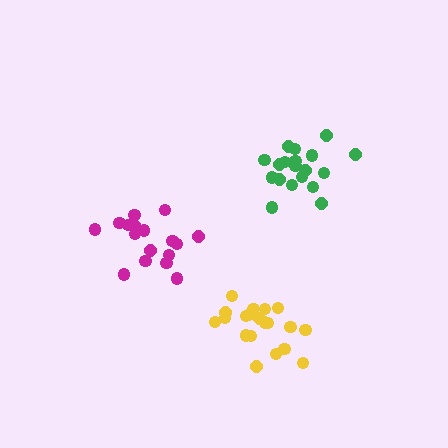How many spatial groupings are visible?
There are 3 spatial groupings.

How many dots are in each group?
Group 1: 20 dots, Group 2: 17 dots, Group 3: 19 dots (56 total).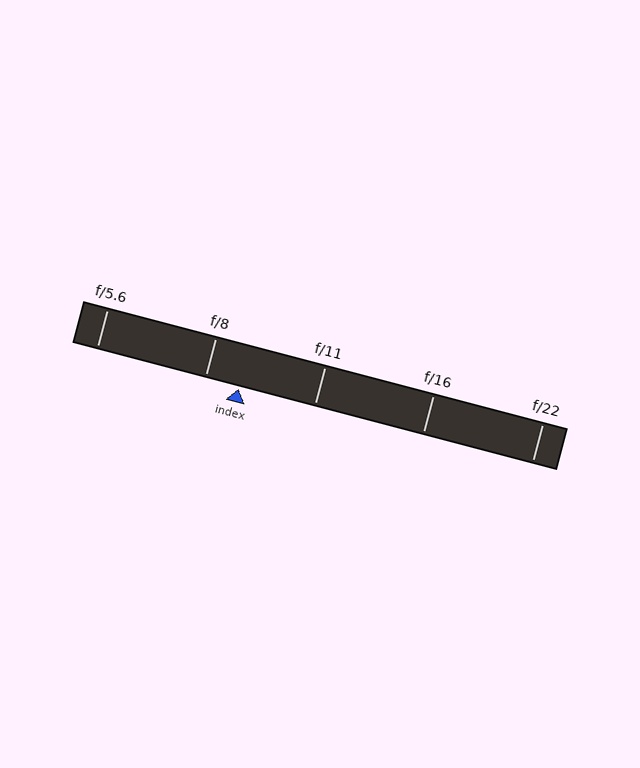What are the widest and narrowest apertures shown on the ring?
The widest aperture shown is f/5.6 and the narrowest is f/22.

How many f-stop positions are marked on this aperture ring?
There are 5 f-stop positions marked.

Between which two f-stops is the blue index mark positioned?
The index mark is between f/8 and f/11.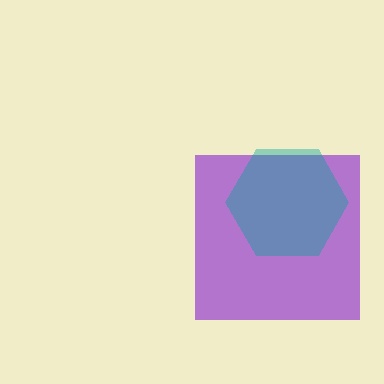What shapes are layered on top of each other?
The layered shapes are: a purple square, a teal hexagon.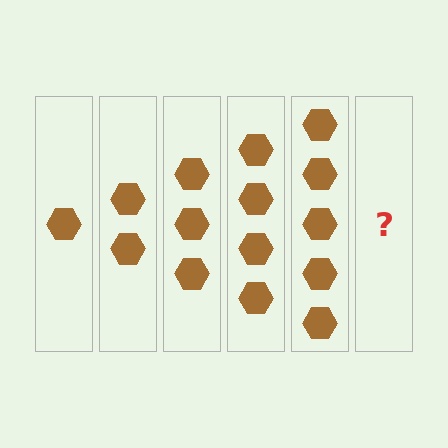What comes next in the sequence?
The next element should be 6 hexagons.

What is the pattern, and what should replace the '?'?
The pattern is that each step adds one more hexagon. The '?' should be 6 hexagons.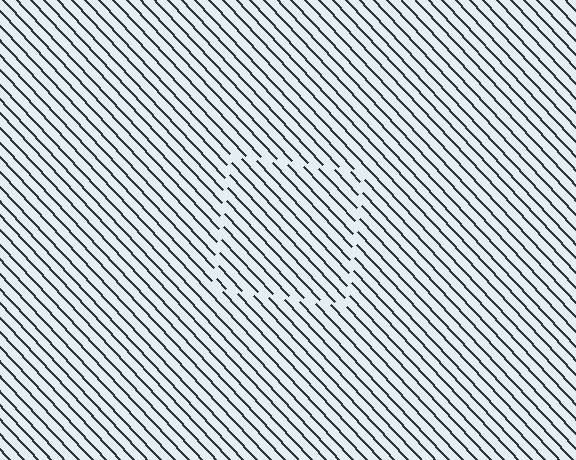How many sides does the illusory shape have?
4 sides — the line-ends trace a square.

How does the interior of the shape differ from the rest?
The interior of the shape contains the same grating, shifted by half a period — the contour is defined by the phase discontinuity where line-ends from the inner and outer gratings abut.